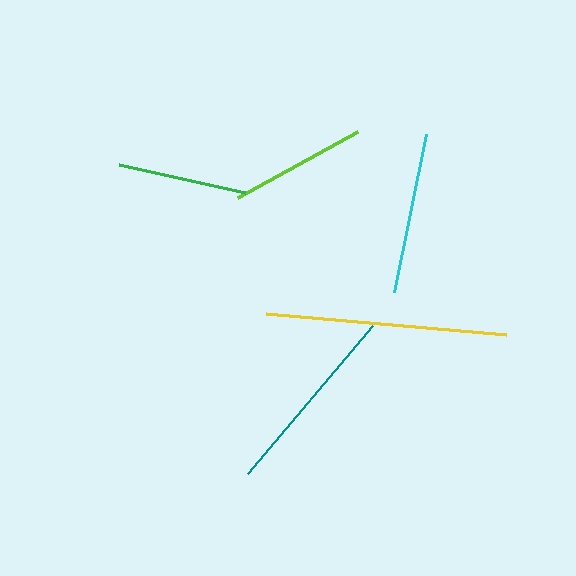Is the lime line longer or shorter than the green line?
The lime line is longer than the green line.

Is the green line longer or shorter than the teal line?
The teal line is longer than the green line.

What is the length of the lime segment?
The lime segment is approximately 137 pixels long.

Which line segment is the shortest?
The green line is the shortest at approximately 128 pixels.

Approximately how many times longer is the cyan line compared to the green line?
The cyan line is approximately 1.3 times the length of the green line.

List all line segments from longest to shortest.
From longest to shortest: yellow, teal, cyan, lime, green.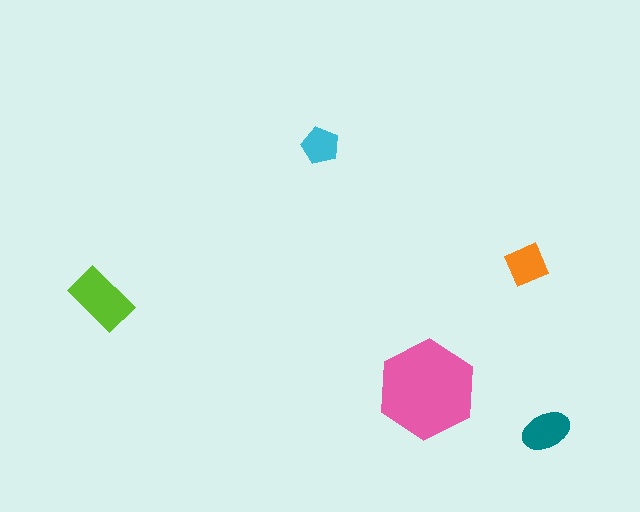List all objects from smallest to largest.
The cyan pentagon, the orange square, the teal ellipse, the lime rectangle, the pink hexagon.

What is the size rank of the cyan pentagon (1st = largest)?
5th.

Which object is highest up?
The cyan pentagon is topmost.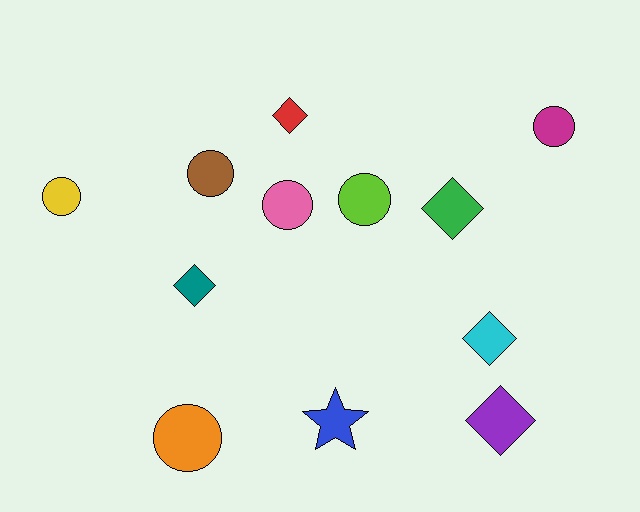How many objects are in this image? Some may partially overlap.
There are 12 objects.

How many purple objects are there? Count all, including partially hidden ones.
There is 1 purple object.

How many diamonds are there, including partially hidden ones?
There are 5 diamonds.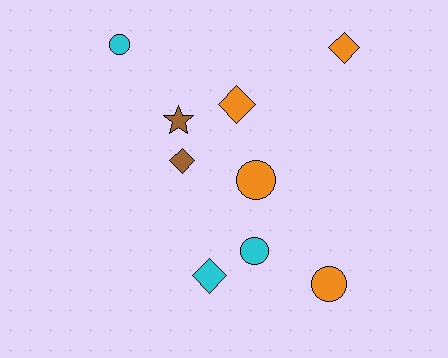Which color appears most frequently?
Orange, with 4 objects.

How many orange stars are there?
There are no orange stars.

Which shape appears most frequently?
Circle, with 4 objects.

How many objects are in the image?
There are 9 objects.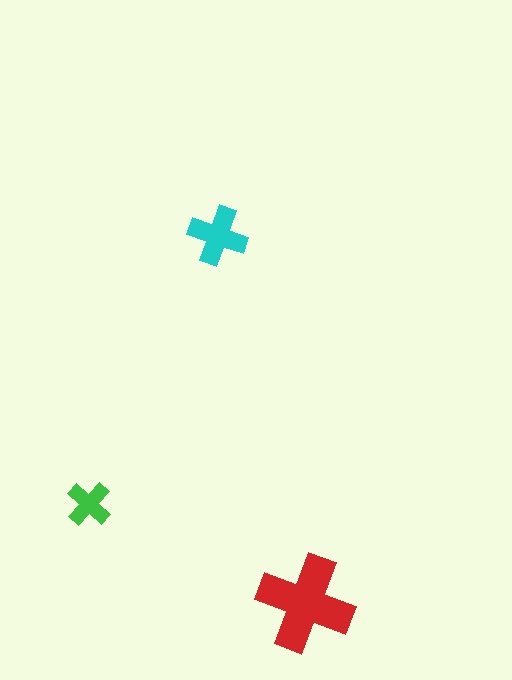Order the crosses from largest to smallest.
the red one, the cyan one, the green one.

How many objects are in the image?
There are 3 objects in the image.